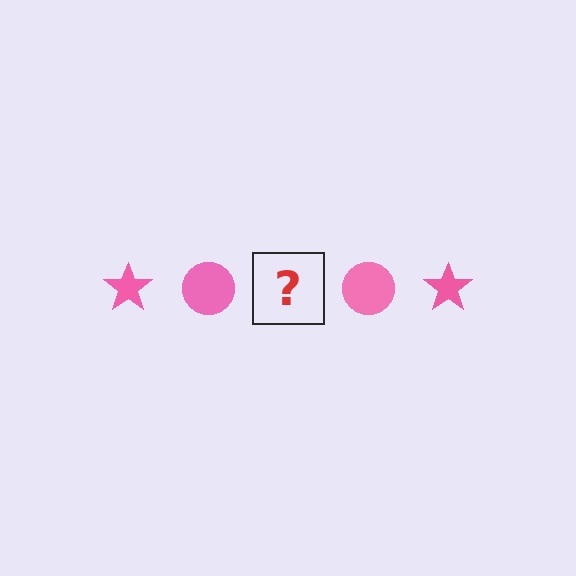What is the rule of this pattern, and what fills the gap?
The rule is that the pattern cycles through star, circle shapes in pink. The gap should be filled with a pink star.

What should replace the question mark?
The question mark should be replaced with a pink star.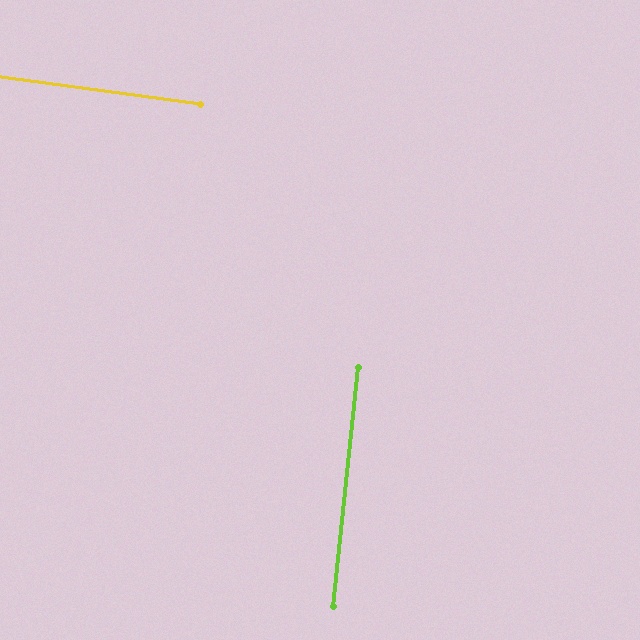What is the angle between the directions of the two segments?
Approximately 88 degrees.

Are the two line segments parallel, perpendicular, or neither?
Perpendicular — they meet at approximately 88°.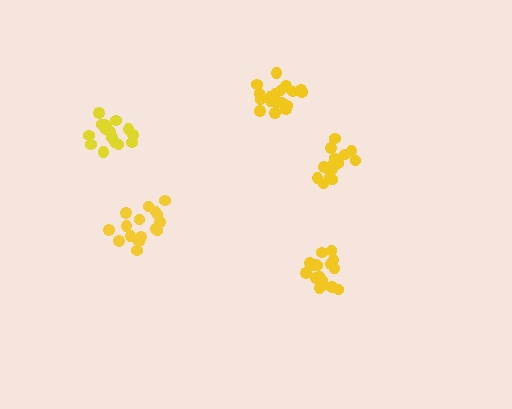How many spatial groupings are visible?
There are 5 spatial groupings.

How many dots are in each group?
Group 1: 16 dots, Group 2: 18 dots, Group 3: 16 dots, Group 4: 17 dots, Group 5: 16 dots (83 total).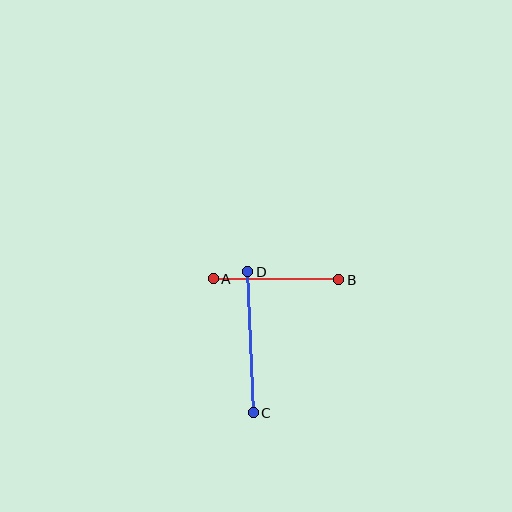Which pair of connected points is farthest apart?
Points C and D are farthest apart.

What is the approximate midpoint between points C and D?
The midpoint is at approximately (250, 342) pixels.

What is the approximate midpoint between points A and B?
The midpoint is at approximately (276, 279) pixels.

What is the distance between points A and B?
The distance is approximately 126 pixels.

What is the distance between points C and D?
The distance is approximately 141 pixels.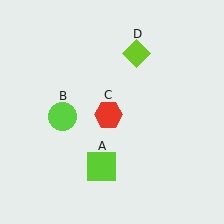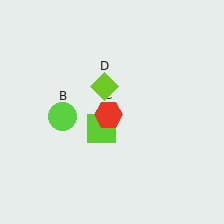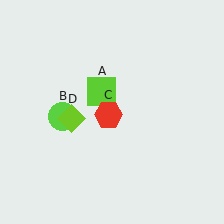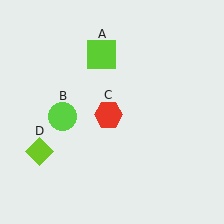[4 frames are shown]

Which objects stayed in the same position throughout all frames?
Lime circle (object B) and red hexagon (object C) remained stationary.